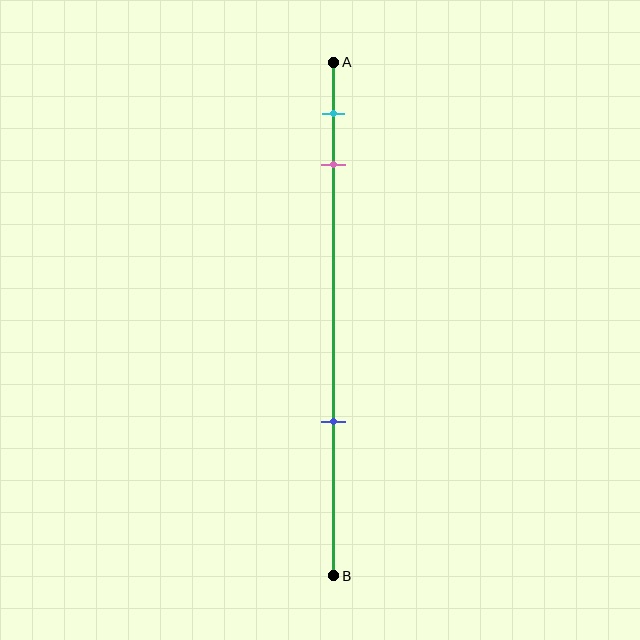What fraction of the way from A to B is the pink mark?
The pink mark is approximately 20% (0.2) of the way from A to B.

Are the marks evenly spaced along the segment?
No, the marks are not evenly spaced.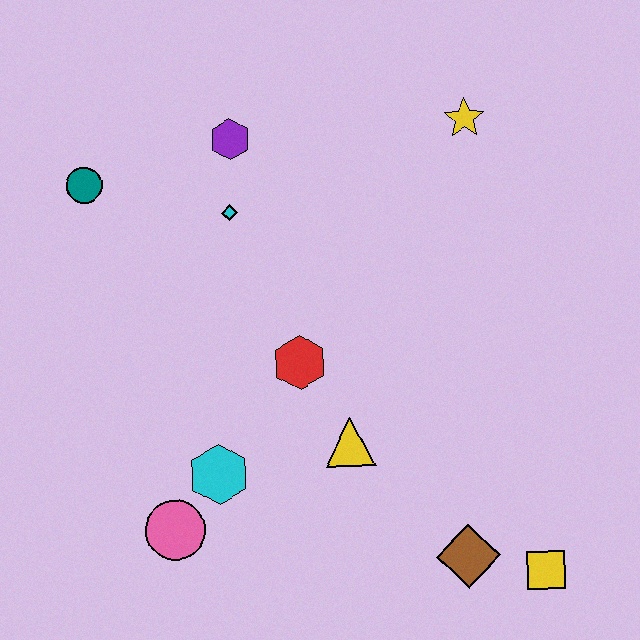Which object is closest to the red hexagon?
The yellow triangle is closest to the red hexagon.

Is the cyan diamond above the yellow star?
No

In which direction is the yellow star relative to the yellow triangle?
The yellow star is above the yellow triangle.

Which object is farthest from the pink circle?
The yellow star is farthest from the pink circle.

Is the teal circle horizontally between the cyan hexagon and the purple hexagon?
No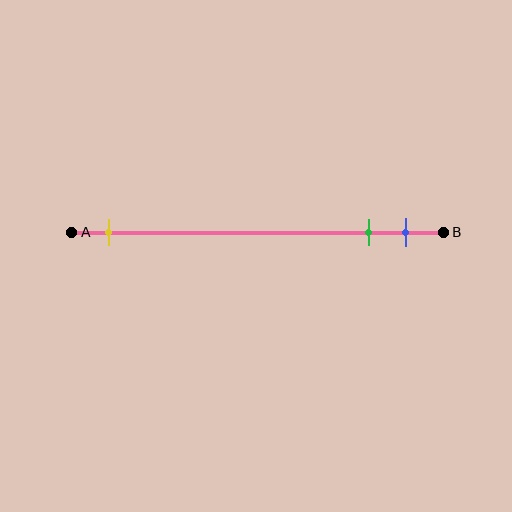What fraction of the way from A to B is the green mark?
The green mark is approximately 80% (0.8) of the way from A to B.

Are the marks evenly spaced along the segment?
No, the marks are not evenly spaced.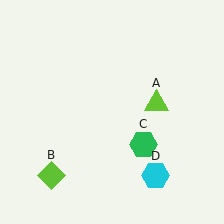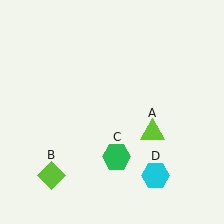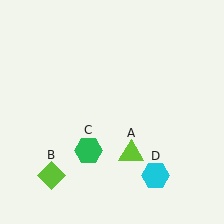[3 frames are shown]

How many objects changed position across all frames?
2 objects changed position: lime triangle (object A), green hexagon (object C).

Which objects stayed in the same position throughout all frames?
Lime diamond (object B) and cyan hexagon (object D) remained stationary.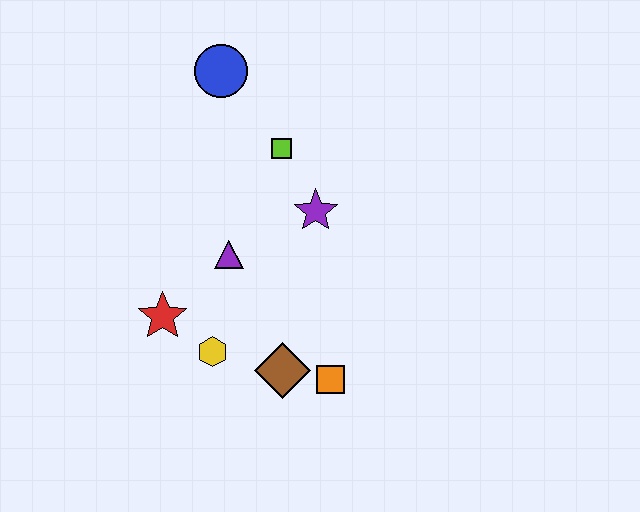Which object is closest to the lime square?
The purple star is closest to the lime square.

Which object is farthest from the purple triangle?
The blue circle is farthest from the purple triangle.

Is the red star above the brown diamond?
Yes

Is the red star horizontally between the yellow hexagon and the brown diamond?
No